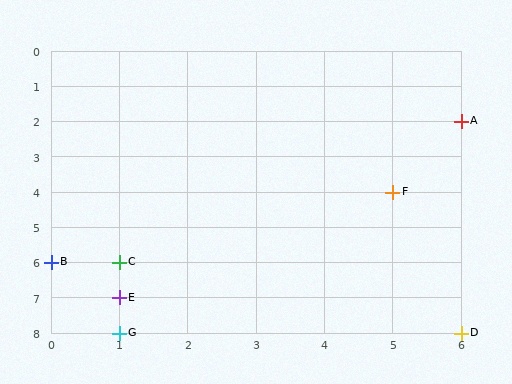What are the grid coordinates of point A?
Point A is at grid coordinates (6, 2).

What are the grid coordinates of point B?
Point B is at grid coordinates (0, 6).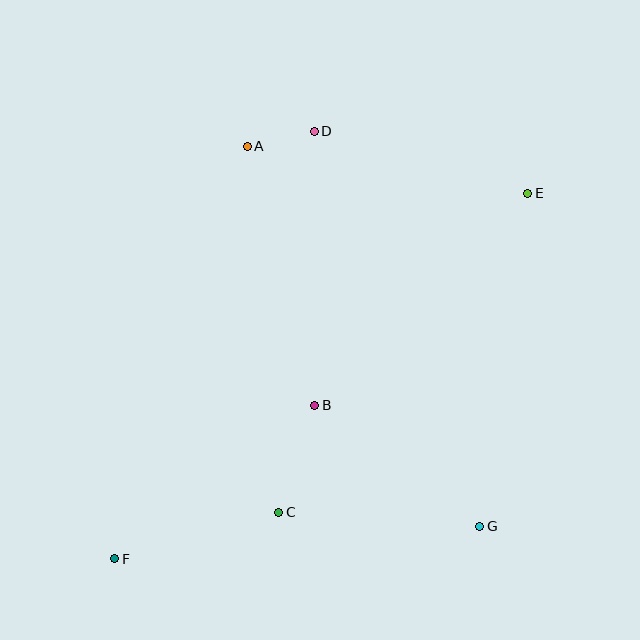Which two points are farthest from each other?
Points E and F are farthest from each other.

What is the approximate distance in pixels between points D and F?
The distance between D and F is approximately 472 pixels.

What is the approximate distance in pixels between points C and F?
The distance between C and F is approximately 171 pixels.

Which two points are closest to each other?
Points A and D are closest to each other.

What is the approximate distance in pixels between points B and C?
The distance between B and C is approximately 113 pixels.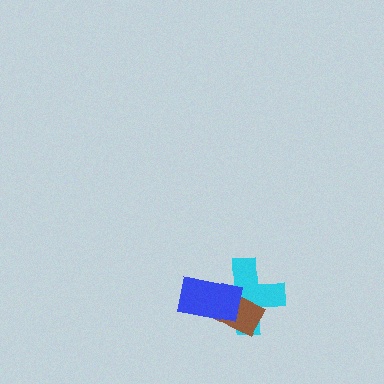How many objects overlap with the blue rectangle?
2 objects overlap with the blue rectangle.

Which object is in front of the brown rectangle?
The blue rectangle is in front of the brown rectangle.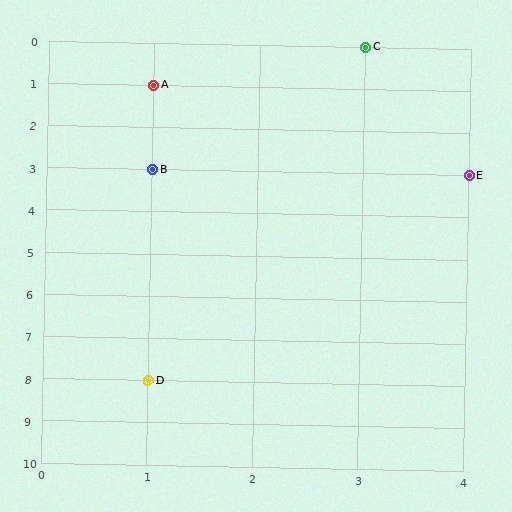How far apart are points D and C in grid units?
Points D and C are 2 columns and 8 rows apart (about 8.2 grid units diagonally).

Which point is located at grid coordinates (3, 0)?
Point C is at (3, 0).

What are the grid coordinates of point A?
Point A is at grid coordinates (1, 1).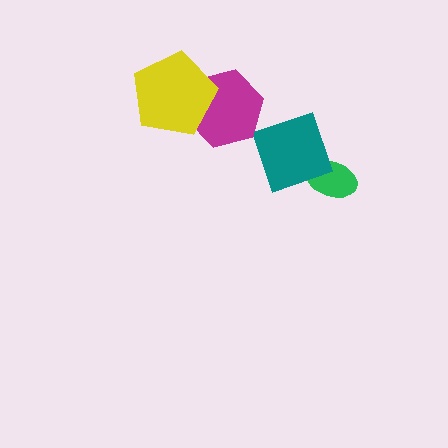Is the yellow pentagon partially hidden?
No, no other shape covers it.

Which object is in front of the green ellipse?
The teal diamond is in front of the green ellipse.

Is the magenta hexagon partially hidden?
Yes, it is partially covered by another shape.